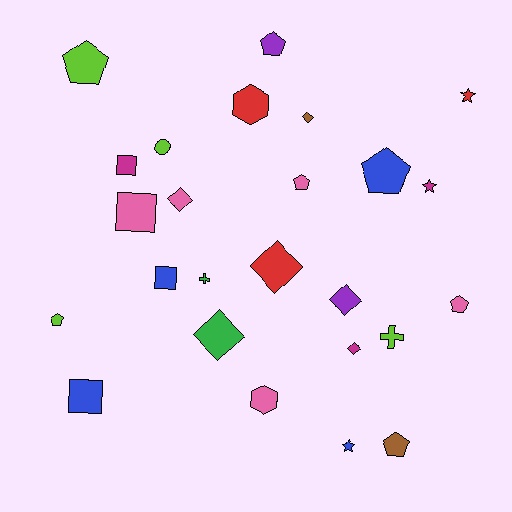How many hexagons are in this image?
There are 2 hexagons.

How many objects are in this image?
There are 25 objects.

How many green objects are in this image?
There are 2 green objects.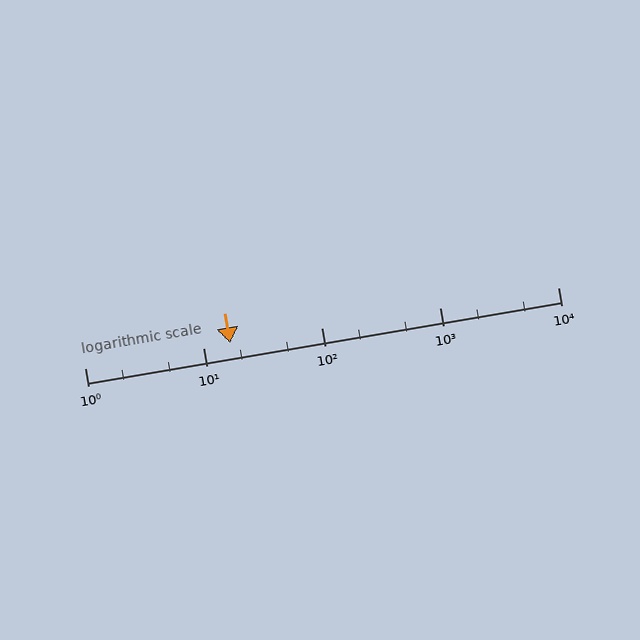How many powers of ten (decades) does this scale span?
The scale spans 4 decades, from 1 to 10000.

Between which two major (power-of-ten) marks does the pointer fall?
The pointer is between 10 and 100.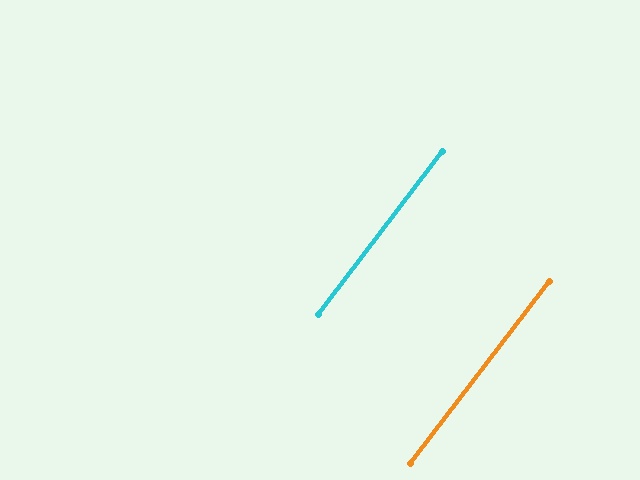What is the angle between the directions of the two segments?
Approximately 0 degrees.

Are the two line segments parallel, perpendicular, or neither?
Parallel — their directions differ by only 0.1°.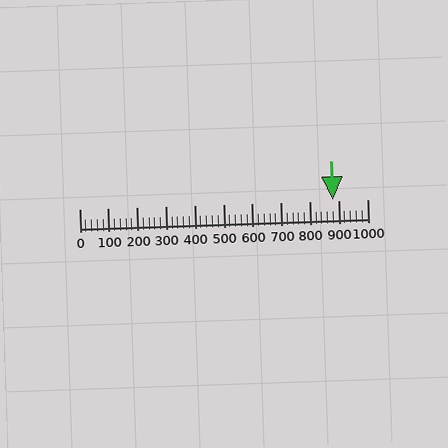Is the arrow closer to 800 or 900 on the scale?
The arrow is closer to 900.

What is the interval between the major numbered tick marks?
The major tick marks are spaced 100 units apart.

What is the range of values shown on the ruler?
The ruler shows values from 0 to 1000.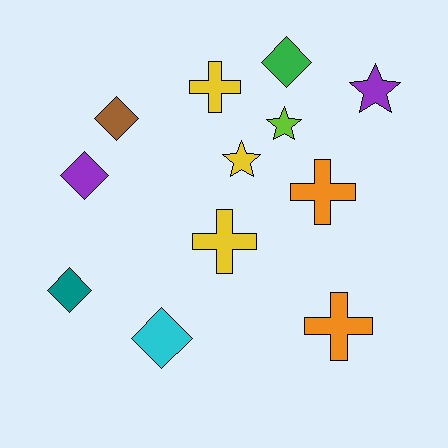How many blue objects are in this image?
There are no blue objects.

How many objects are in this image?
There are 12 objects.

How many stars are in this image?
There are 3 stars.